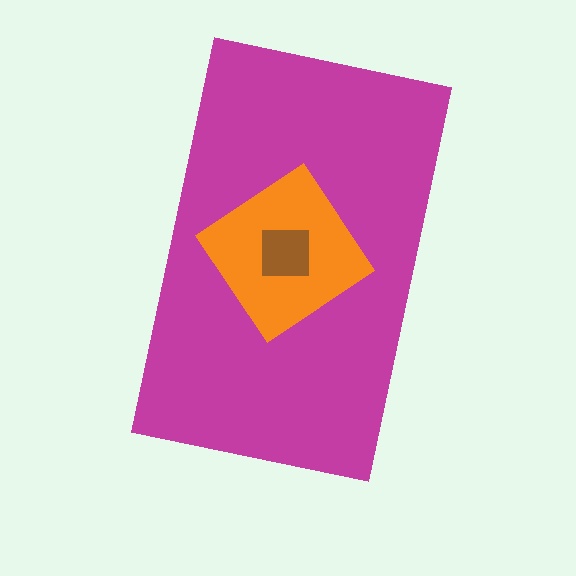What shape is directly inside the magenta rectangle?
The orange diamond.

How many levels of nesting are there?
3.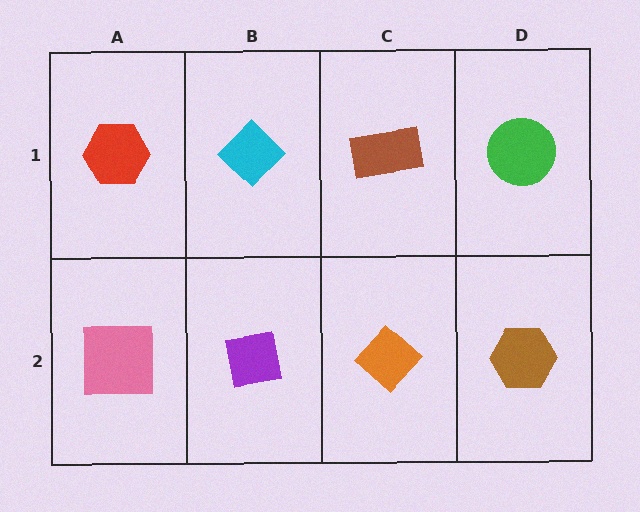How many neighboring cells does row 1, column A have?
2.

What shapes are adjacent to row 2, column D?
A green circle (row 1, column D), an orange diamond (row 2, column C).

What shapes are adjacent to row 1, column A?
A pink square (row 2, column A), a cyan diamond (row 1, column B).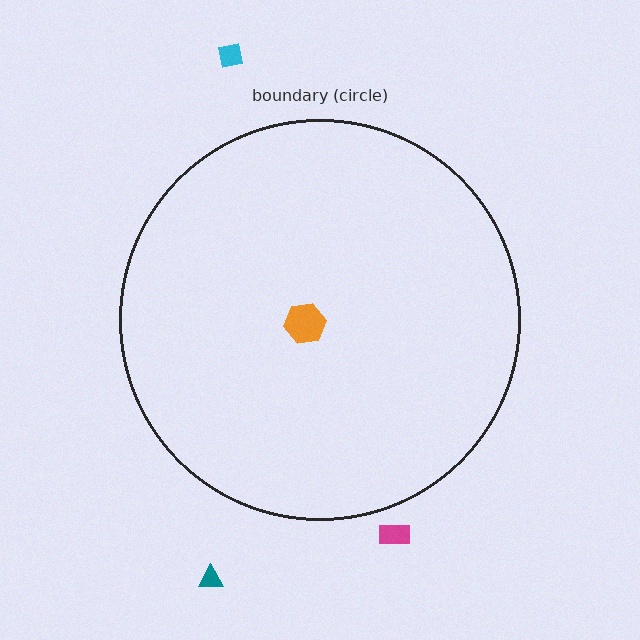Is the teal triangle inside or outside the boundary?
Outside.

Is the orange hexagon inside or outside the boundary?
Inside.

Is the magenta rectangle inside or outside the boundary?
Outside.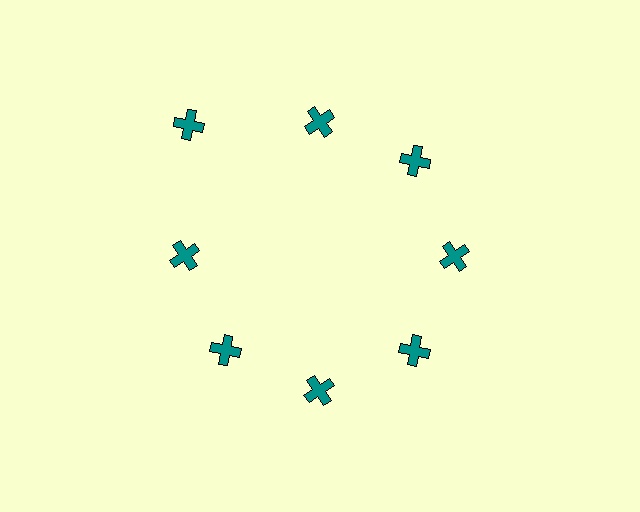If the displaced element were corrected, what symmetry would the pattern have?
It would have 8-fold rotational symmetry — the pattern would map onto itself every 45 degrees.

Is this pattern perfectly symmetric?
No. The 8 teal crosses are arranged in a ring, but one element near the 10 o'clock position is pushed outward from the center, breaking the 8-fold rotational symmetry.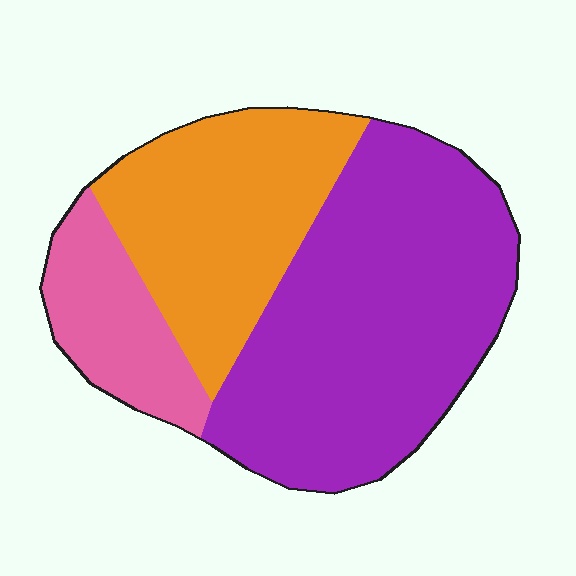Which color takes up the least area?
Pink, at roughly 15%.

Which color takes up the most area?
Purple, at roughly 55%.